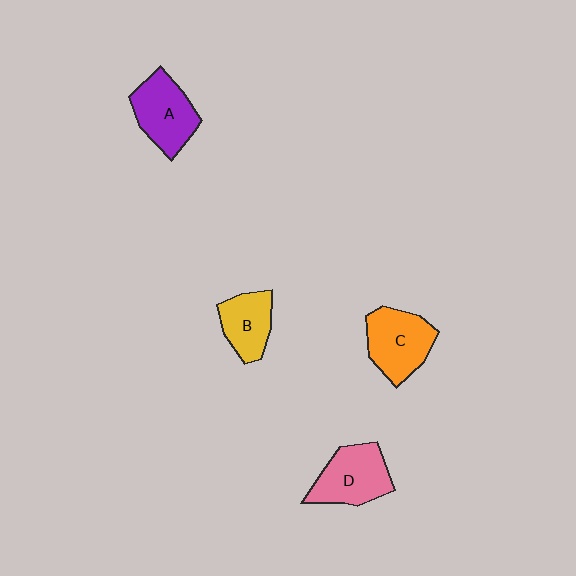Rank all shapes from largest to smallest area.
From largest to smallest: C (orange), D (pink), A (purple), B (yellow).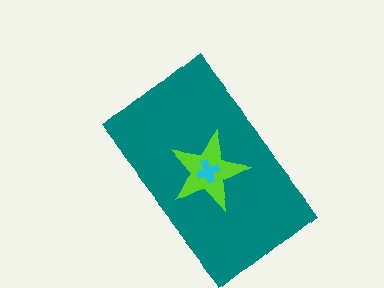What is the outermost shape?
The teal rectangle.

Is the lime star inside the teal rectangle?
Yes.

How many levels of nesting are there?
3.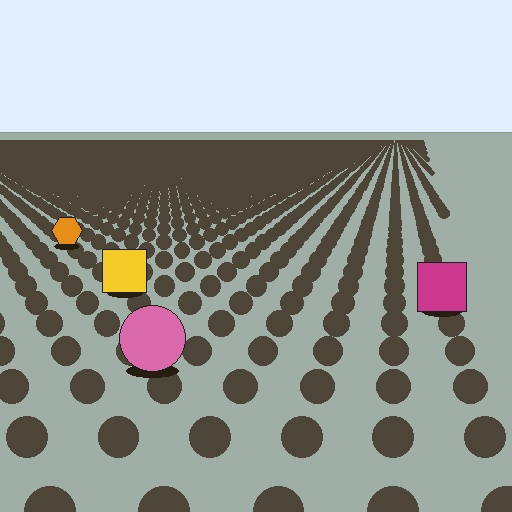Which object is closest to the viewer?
The pink circle is closest. The texture marks near it are larger and more spread out.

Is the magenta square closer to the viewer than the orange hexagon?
Yes. The magenta square is closer — you can tell from the texture gradient: the ground texture is coarser near it.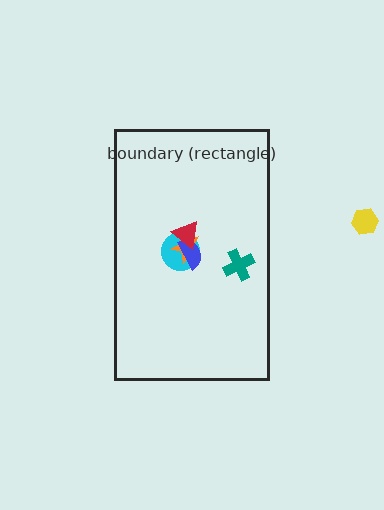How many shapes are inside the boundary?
5 inside, 1 outside.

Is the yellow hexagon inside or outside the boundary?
Outside.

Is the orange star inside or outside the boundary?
Inside.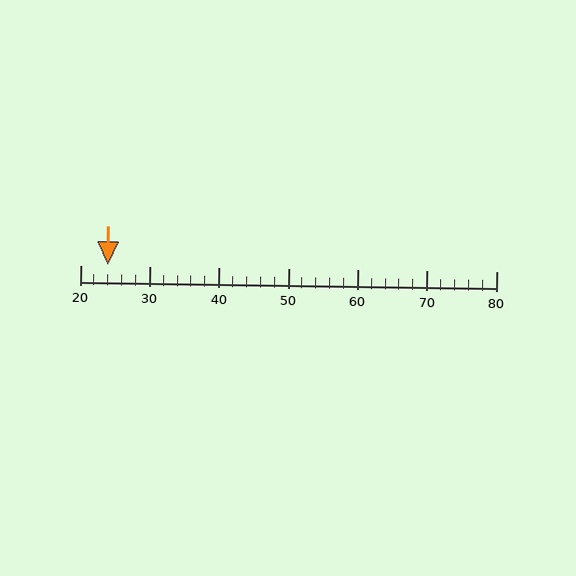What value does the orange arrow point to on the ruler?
The orange arrow points to approximately 24.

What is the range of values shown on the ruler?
The ruler shows values from 20 to 80.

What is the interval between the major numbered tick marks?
The major tick marks are spaced 10 units apart.